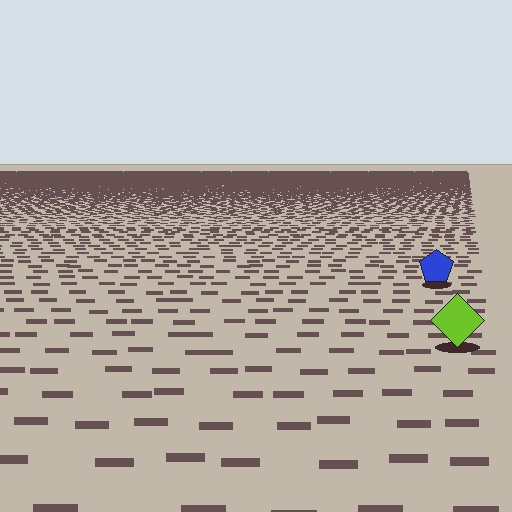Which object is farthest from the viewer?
The blue pentagon is farthest from the viewer. It appears smaller and the ground texture around it is denser.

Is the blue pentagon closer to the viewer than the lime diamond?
No. The lime diamond is closer — you can tell from the texture gradient: the ground texture is coarser near it.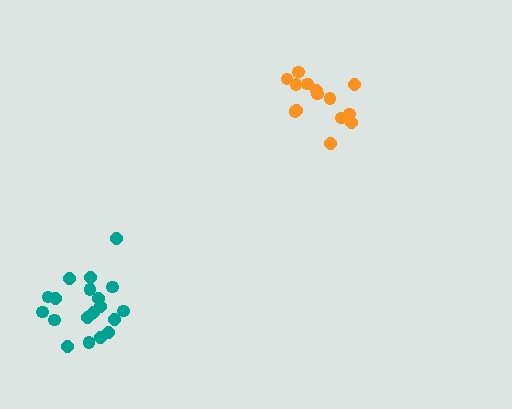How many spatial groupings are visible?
There are 2 spatial groupings.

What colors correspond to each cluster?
The clusters are colored: teal, orange.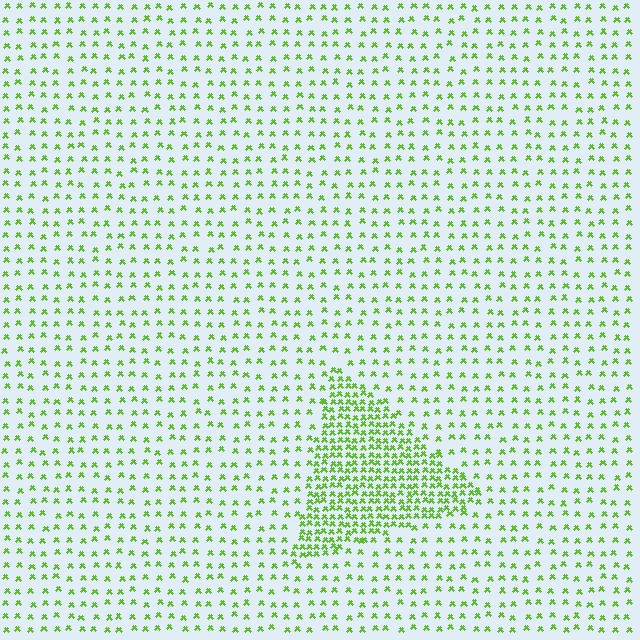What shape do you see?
I see a triangle.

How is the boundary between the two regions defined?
The boundary is defined by a change in element density (approximately 2.8x ratio). All elements are the same color, size, and shape.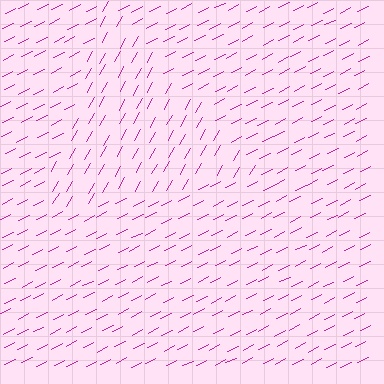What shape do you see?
I see a triangle.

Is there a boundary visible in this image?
Yes, there is a texture boundary formed by a change in line orientation.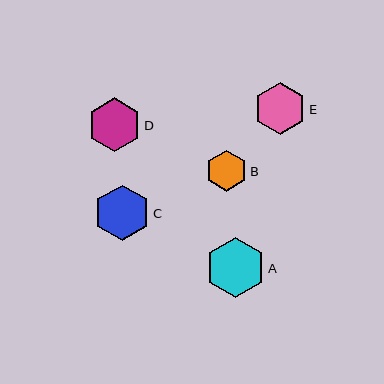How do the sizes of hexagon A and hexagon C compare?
Hexagon A and hexagon C are approximately the same size.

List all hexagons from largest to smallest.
From largest to smallest: A, C, D, E, B.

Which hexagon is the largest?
Hexagon A is the largest with a size of approximately 60 pixels.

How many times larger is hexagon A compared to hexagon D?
Hexagon A is approximately 1.1 times the size of hexagon D.